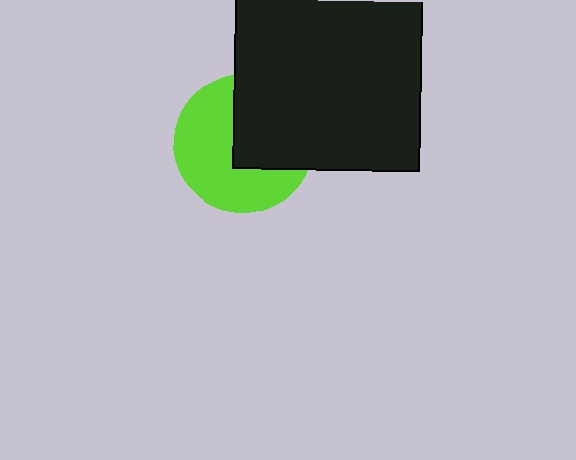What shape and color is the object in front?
The object in front is a black square.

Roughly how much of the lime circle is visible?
About half of it is visible (roughly 57%).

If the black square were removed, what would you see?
You would see the complete lime circle.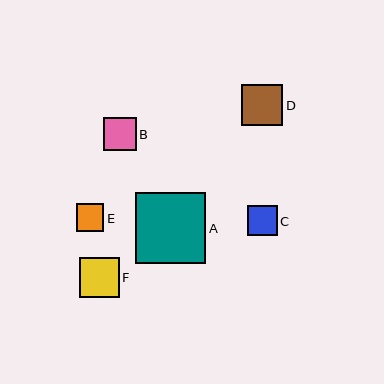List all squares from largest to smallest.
From largest to smallest: A, D, F, B, C, E.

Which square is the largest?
Square A is the largest with a size of approximately 70 pixels.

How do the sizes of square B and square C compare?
Square B and square C are approximately the same size.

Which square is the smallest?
Square E is the smallest with a size of approximately 28 pixels.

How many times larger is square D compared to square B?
Square D is approximately 1.3 times the size of square B.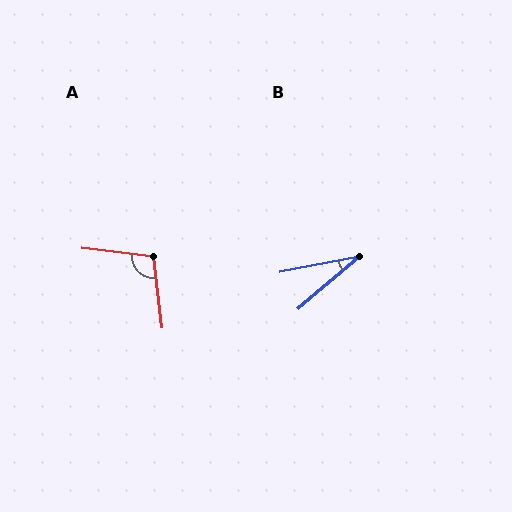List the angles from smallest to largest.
B (29°), A (103°).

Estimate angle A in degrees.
Approximately 103 degrees.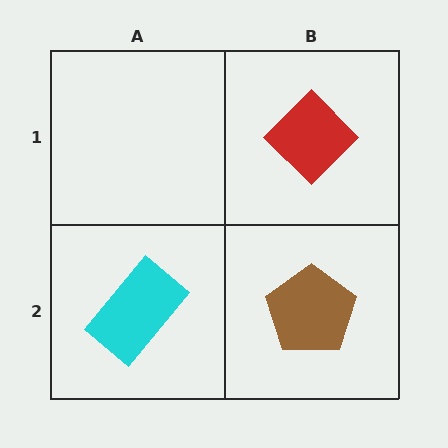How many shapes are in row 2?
2 shapes.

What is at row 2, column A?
A cyan rectangle.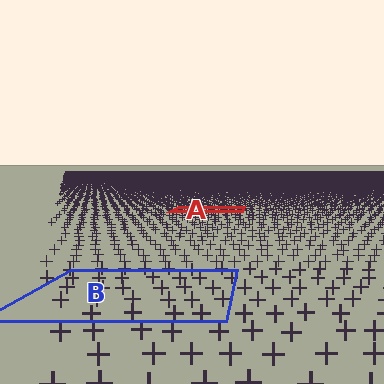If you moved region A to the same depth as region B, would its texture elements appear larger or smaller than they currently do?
They would appear larger. At a closer depth, the same texture elements are projected at a bigger on-screen size.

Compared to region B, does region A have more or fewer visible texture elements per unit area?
Region A has more texture elements per unit area — they are packed more densely because it is farther away.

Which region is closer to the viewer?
Region B is closer. The texture elements there are larger and more spread out.